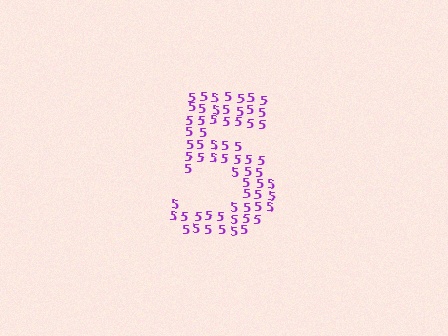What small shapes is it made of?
It is made of small digit 5's.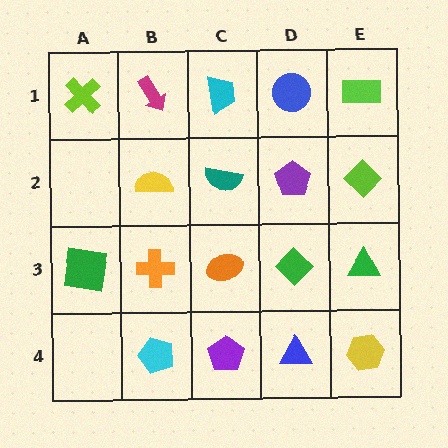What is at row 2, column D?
A purple pentagon.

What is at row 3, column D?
A green diamond.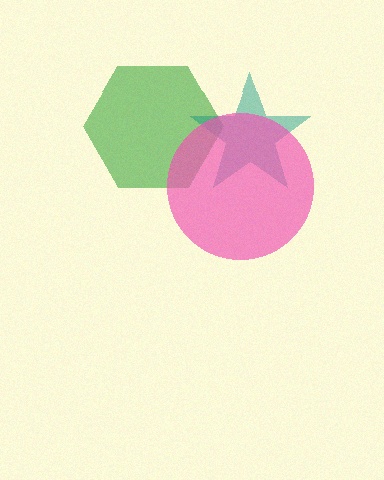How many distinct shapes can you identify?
There are 3 distinct shapes: a green hexagon, a teal star, a pink circle.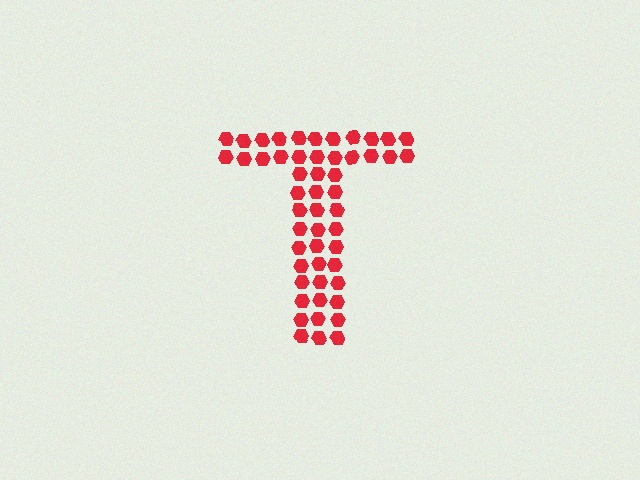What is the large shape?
The large shape is the letter T.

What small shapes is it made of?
It is made of small hexagons.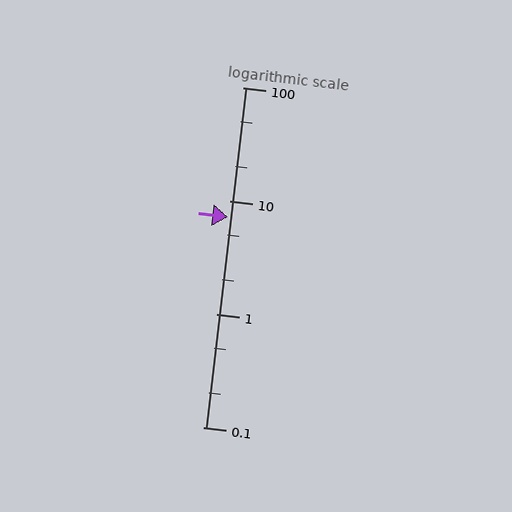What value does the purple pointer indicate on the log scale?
The pointer indicates approximately 7.2.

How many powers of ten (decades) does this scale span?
The scale spans 3 decades, from 0.1 to 100.